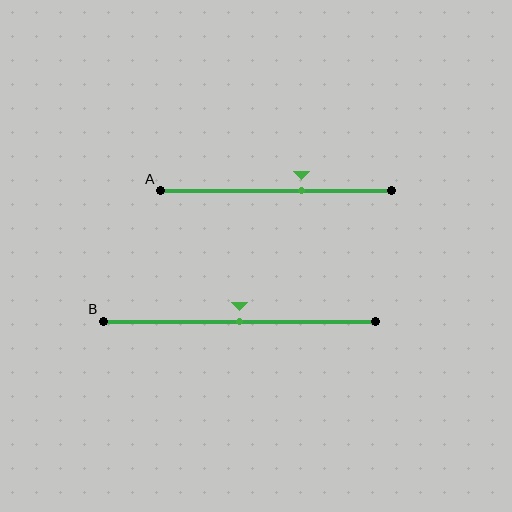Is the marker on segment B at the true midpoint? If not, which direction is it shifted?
Yes, the marker on segment B is at the true midpoint.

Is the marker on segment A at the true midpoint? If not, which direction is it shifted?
No, the marker on segment A is shifted to the right by about 11% of the segment length.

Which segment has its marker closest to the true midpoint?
Segment B has its marker closest to the true midpoint.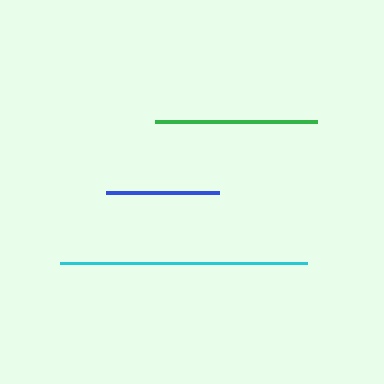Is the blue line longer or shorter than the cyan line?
The cyan line is longer than the blue line.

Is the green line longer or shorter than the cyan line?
The cyan line is longer than the green line.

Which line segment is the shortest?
The blue line is the shortest at approximately 113 pixels.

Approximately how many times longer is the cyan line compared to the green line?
The cyan line is approximately 1.5 times the length of the green line.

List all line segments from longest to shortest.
From longest to shortest: cyan, green, blue.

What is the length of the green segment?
The green segment is approximately 162 pixels long.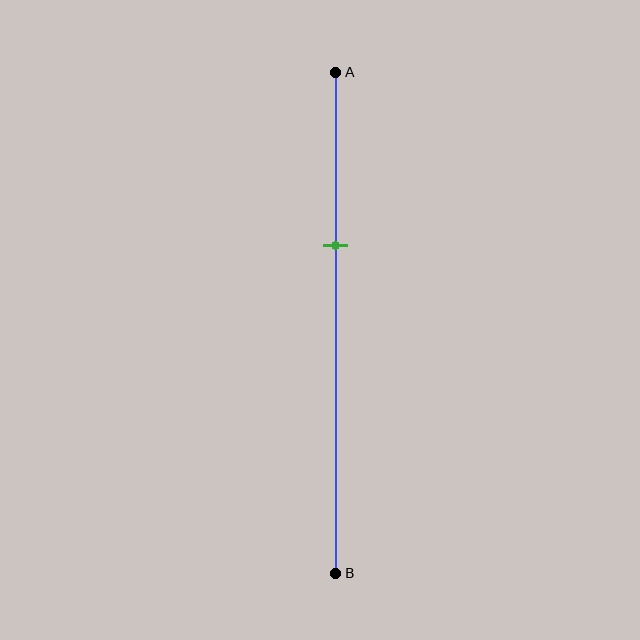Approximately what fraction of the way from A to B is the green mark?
The green mark is approximately 35% of the way from A to B.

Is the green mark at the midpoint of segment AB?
No, the mark is at about 35% from A, not at the 50% midpoint.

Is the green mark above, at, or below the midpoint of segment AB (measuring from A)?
The green mark is above the midpoint of segment AB.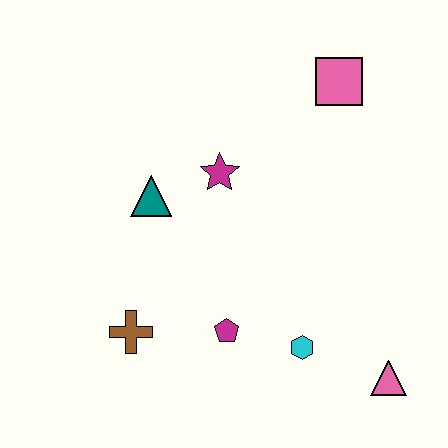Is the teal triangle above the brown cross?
Yes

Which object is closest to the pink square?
The magenta star is closest to the pink square.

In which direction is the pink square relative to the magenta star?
The pink square is to the right of the magenta star.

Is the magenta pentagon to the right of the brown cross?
Yes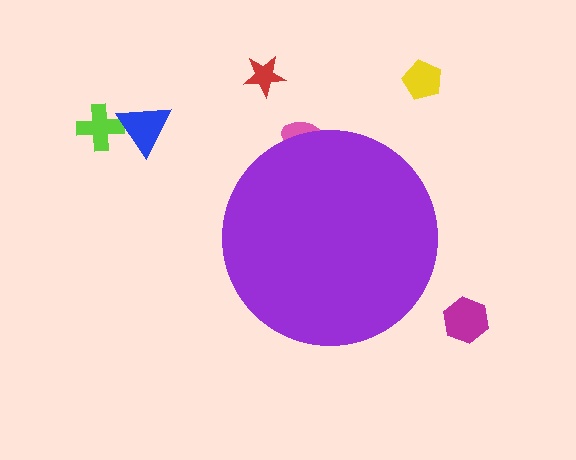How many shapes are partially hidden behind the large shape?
1 shape is partially hidden.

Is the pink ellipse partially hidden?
Yes, the pink ellipse is partially hidden behind the purple circle.